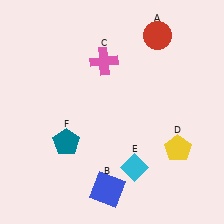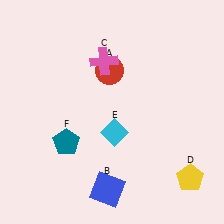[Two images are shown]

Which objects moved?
The objects that moved are: the red circle (A), the yellow pentagon (D), the cyan diamond (E).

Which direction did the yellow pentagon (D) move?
The yellow pentagon (D) moved down.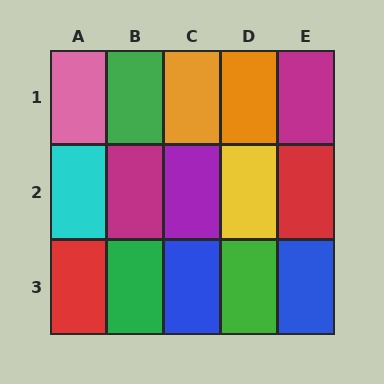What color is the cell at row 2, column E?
Red.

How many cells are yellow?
1 cell is yellow.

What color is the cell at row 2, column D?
Yellow.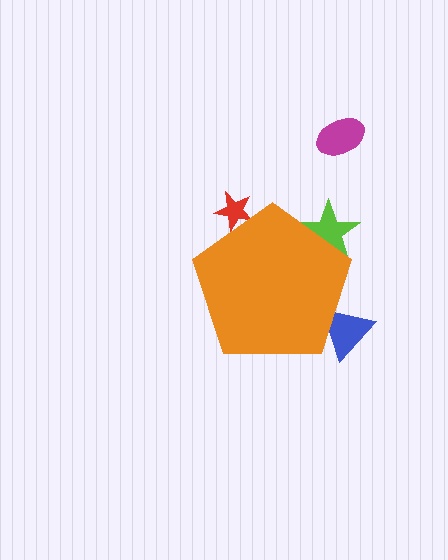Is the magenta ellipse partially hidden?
No, the magenta ellipse is fully visible.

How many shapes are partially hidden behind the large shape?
3 shapes are partially hidden.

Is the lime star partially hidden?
Yes, the lime star is partially hidden behind the orange pentagon.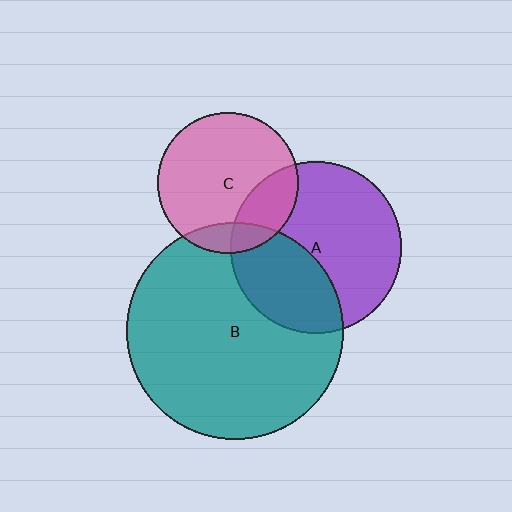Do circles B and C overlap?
Yes.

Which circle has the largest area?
Circle B (teal).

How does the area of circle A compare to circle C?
Approximately 1.5 times.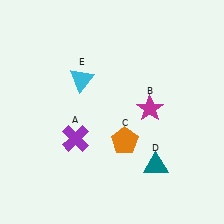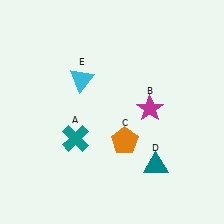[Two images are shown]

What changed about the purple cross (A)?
In Image 1, A is purple. In Image 2, it changed to teal.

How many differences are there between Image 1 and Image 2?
There is 1 difference between the two images.